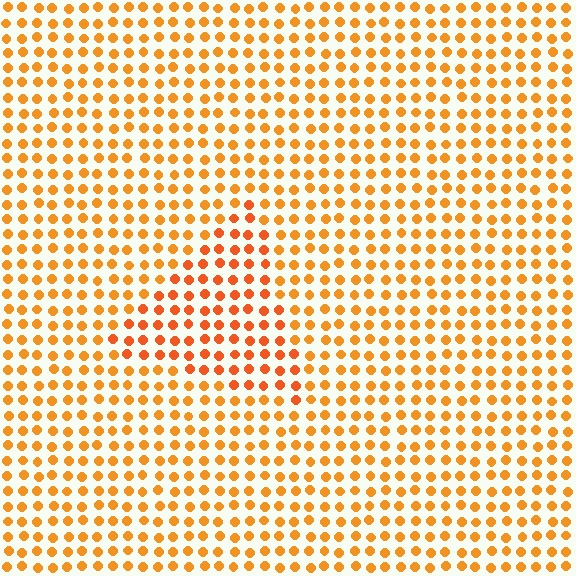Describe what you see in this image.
The image is filled with small orange elements in a uniform arrangement. A triangle-shaped region is visible where the elements are tinted to a slightly different hue, forming a subtle color boundary.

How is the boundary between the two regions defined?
The boundary is defined purely by a slight shift in hue (about 18 degrees). Spacing, size, and orientation are identical on both sides.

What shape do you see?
I see a triangle.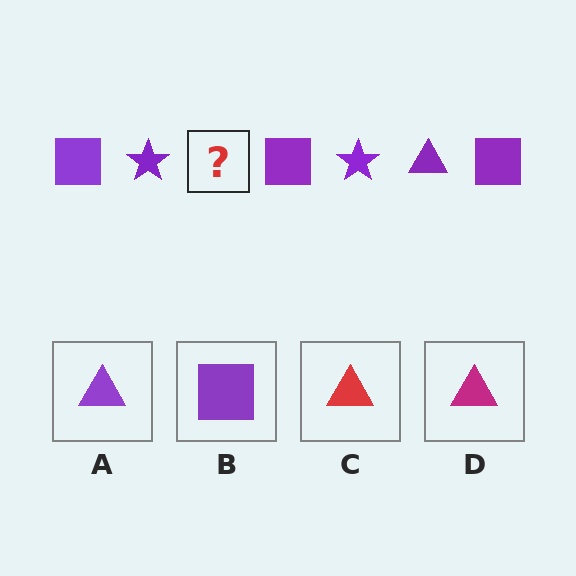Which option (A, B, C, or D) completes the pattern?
A.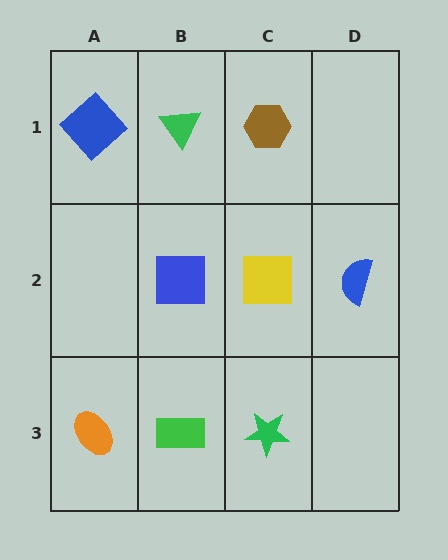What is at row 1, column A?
A blue diamond.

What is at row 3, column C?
A green star.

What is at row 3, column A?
An orange ellipse.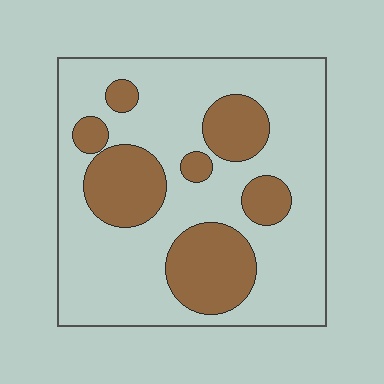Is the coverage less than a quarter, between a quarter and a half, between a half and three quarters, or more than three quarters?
Between a quarter and a half.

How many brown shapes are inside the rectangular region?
7.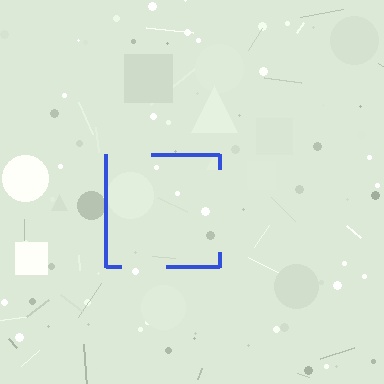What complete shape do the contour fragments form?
The contour fragments form a square.